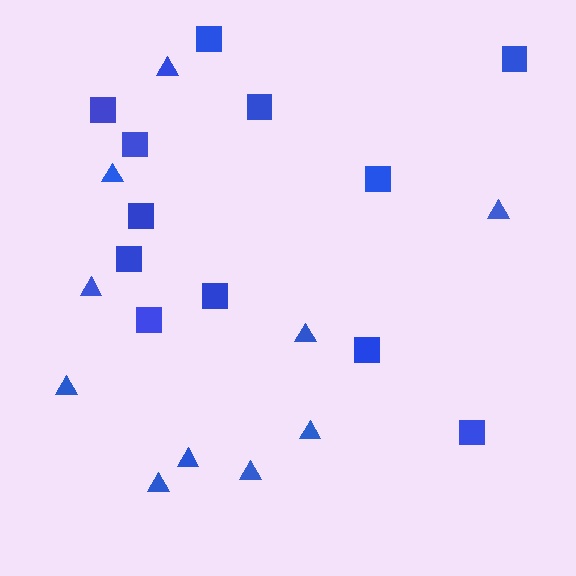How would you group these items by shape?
There are 2 groups: one group of triangles (10) and one group of squares (12).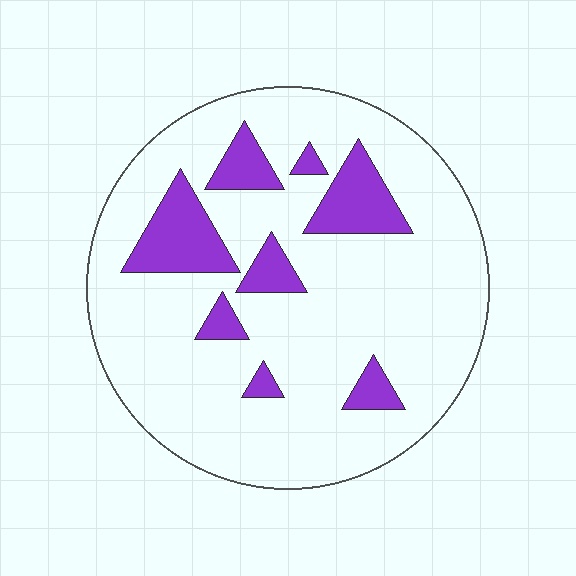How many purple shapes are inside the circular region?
8.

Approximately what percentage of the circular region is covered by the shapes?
Approximately 15%.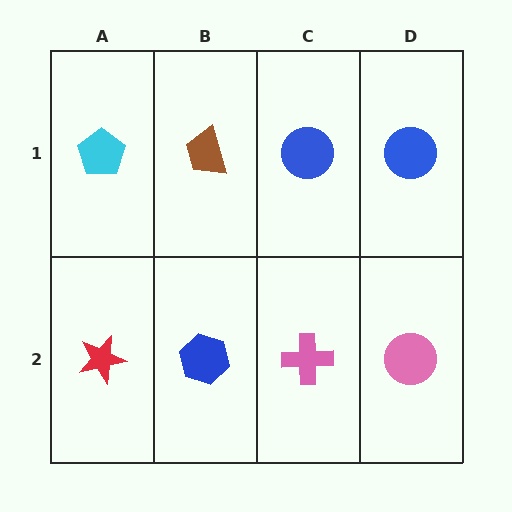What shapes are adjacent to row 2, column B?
A brown trapezoid (row 1, column B), a red star (row 2, column A), a pink cross (row 2, column C).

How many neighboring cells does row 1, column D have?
2.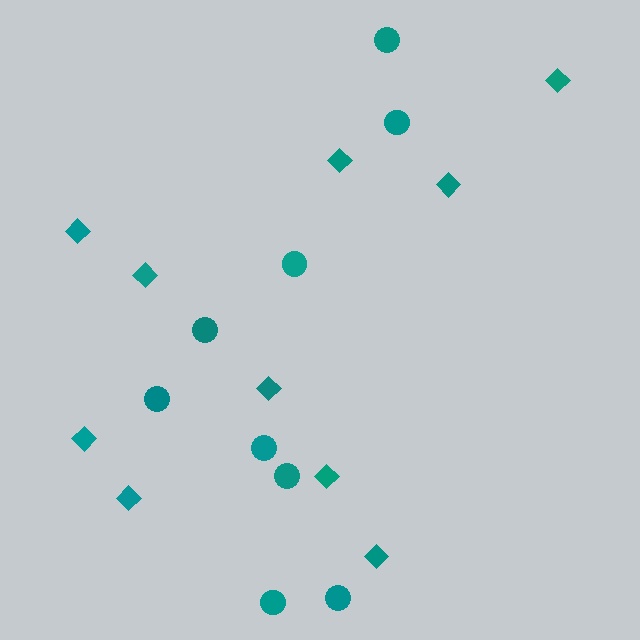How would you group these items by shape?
There are 2 groups: one group of diamonds (10) and one group of circles (9).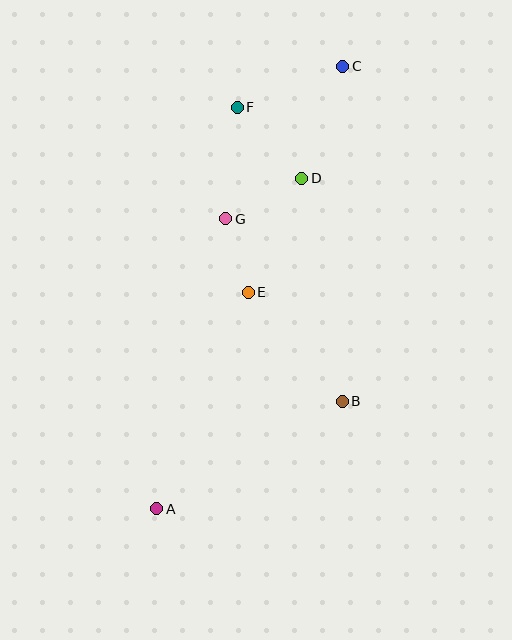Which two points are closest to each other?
Points E and G are closest to each other.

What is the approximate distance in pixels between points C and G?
The distance between C and G is approximately 192 pixels.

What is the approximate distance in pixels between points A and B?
The distance between A and B is approximately 214 pixels.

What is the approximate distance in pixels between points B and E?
The distance between B and E is approximately 144 pixels.